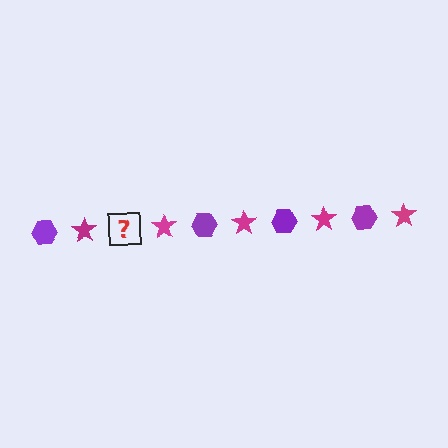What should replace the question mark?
The question mark should be replaced with a purple hexagon.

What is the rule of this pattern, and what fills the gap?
The rule is that the pattern alternates between purple hexagon and magenta star. The gap should be filled with a purple hexagon.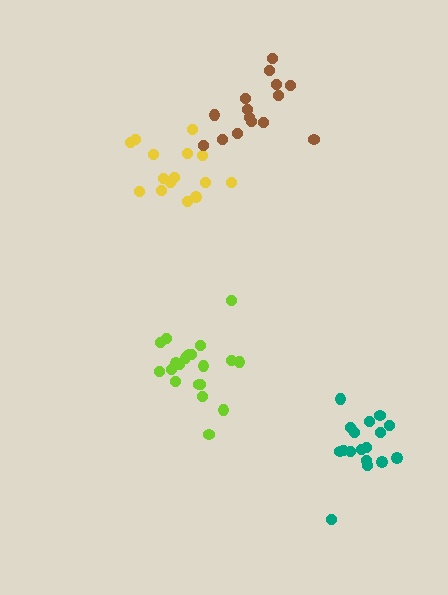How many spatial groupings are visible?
There are 4 spatial groupings.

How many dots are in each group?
Group 1: 15 dots, Group 2: 20 dots, Group 3: 17 dots, Group 4: 15 dots (67 total).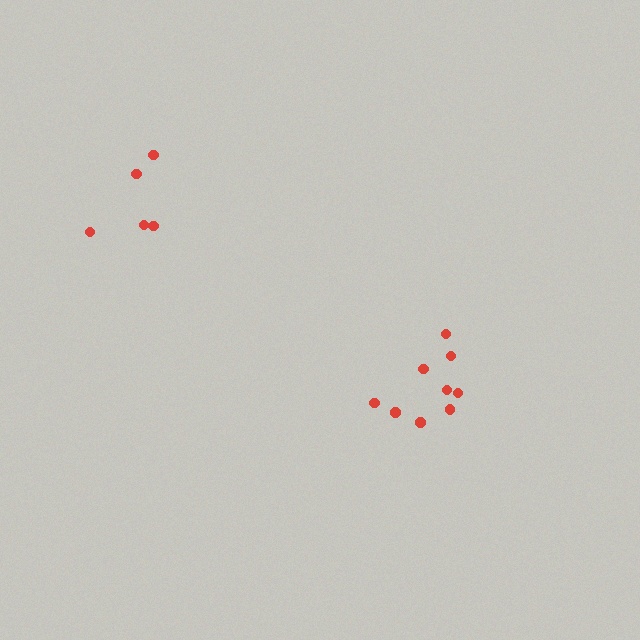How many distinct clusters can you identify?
There are 2 distinct clusters.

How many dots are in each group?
Group 1: 5 dots, Group 2: 9 dots (14 total).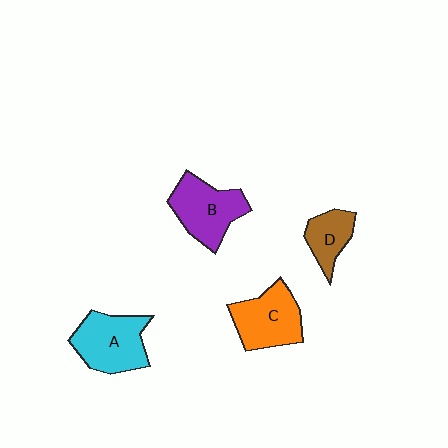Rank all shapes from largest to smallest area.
From largest to smallest: A (cyan), B (purple), C (orange), D (brown).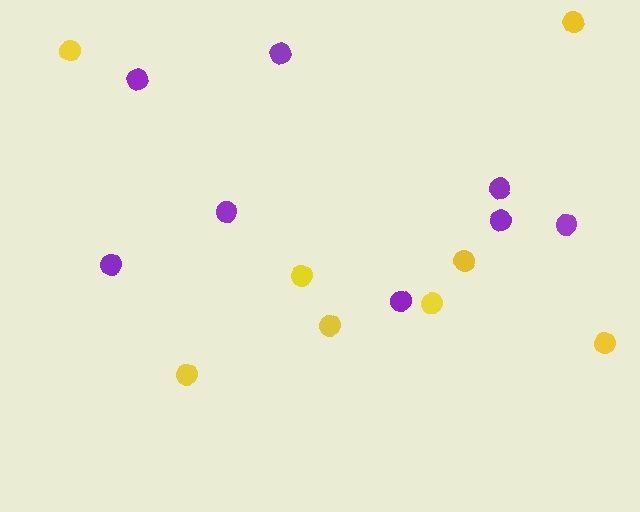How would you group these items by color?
There are 2 groups: one group of purple circles (8) and one group of yellow circles (8).